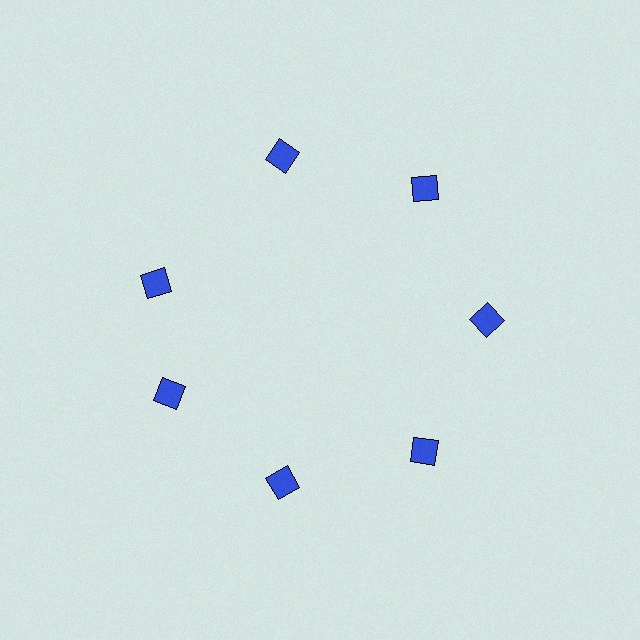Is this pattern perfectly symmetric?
No. The 7 blue diamonds are arranged in a ring, but one element near the 10 o'clock position is rotated out of alignment along the ring, breaking the 7-fold rotational symmetry.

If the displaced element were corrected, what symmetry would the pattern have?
It would have 7-fold rotational symmetry — the pattern would map onto itself every 51 degrees.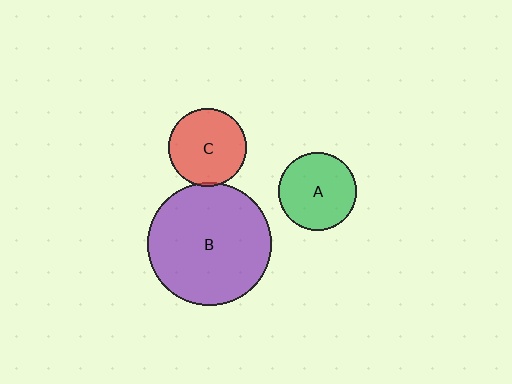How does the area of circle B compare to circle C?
Approximately 2.5 times.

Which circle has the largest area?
Circle B (purple).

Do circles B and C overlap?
Yes.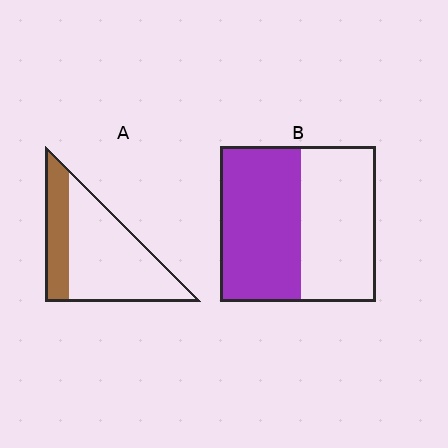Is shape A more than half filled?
No.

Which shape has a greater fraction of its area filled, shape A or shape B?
Shape B.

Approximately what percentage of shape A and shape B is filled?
A is approximately 30% and B is approximately 50%.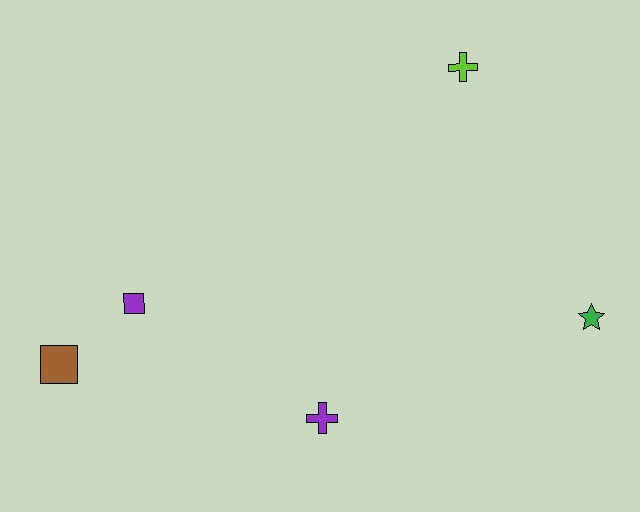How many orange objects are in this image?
There are no orange objects.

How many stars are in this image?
There is 1 star.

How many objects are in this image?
There are 5 objects.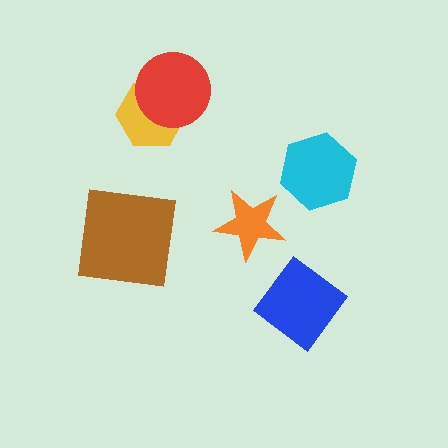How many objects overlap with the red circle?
1 object overlaps with the red circle.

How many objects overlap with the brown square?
0 objects overlap with the brown square.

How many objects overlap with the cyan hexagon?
0 objects overlap with the cyan hexagon.